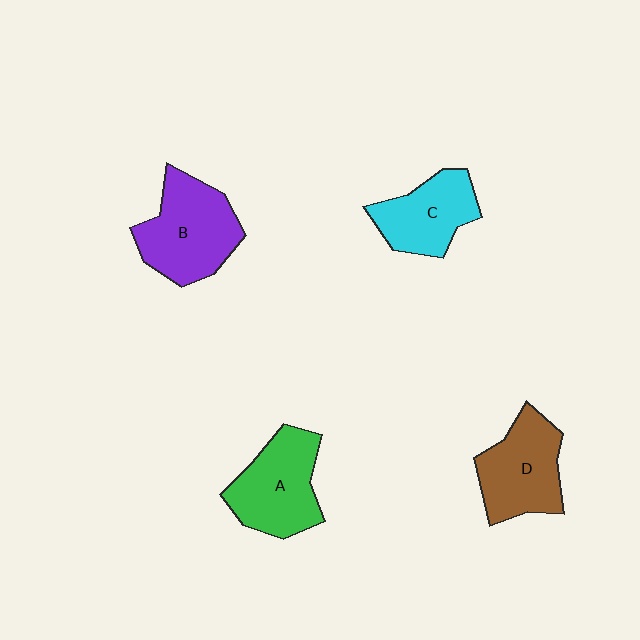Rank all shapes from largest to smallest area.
From largest to smallest: B (purple), A (green), D (brown), C (cyan).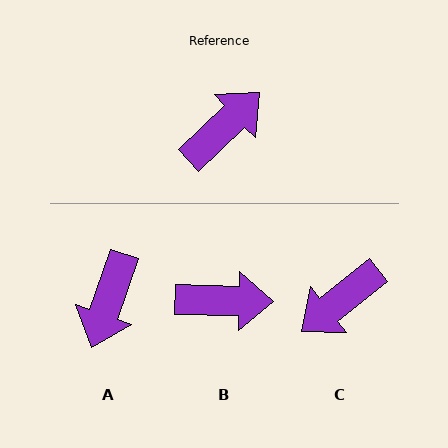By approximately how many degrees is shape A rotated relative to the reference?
Approximately 153 degrees clockwise.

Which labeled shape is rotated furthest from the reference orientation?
C, about 175 degrees away.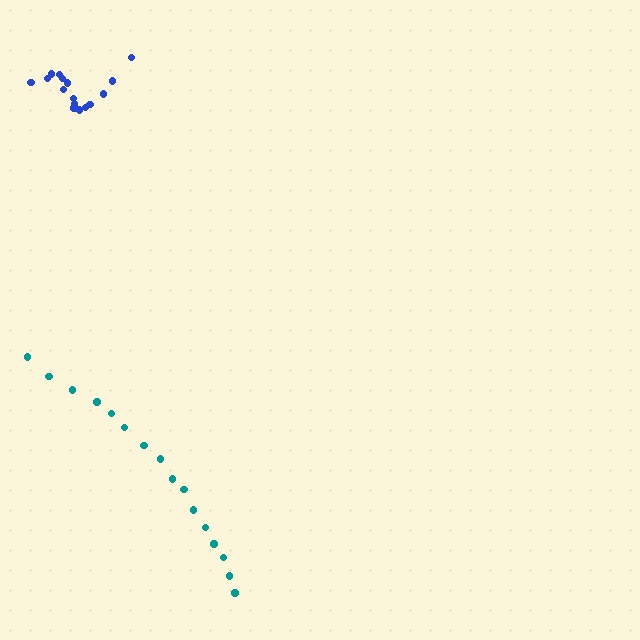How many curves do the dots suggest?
There are 2 distinct paths.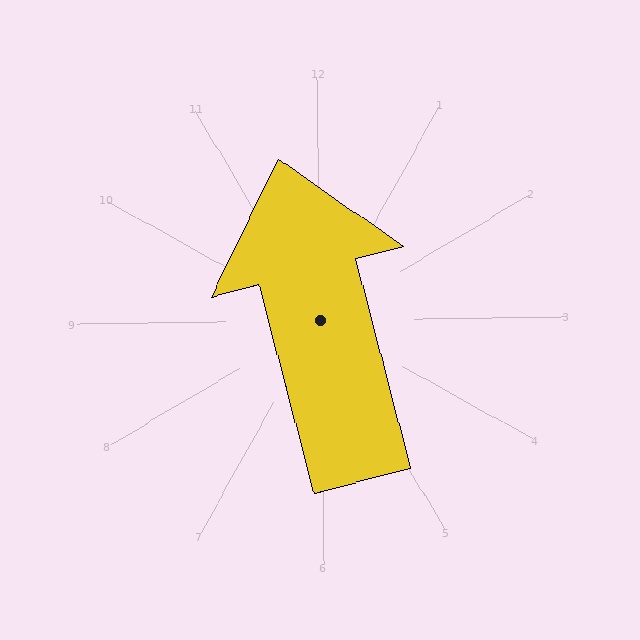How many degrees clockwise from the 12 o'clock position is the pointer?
Approximately 346 degrees.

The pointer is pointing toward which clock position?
Roughly 12 o'clock.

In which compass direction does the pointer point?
North.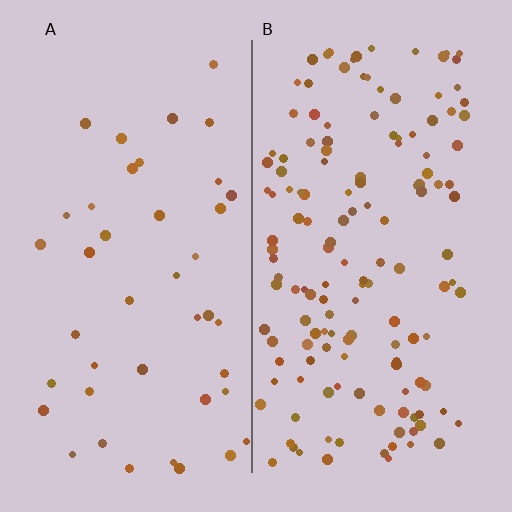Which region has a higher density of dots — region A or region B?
B (the right).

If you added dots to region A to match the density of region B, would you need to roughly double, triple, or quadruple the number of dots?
Approximately triple.